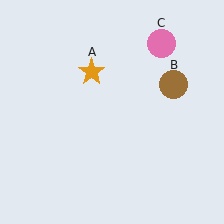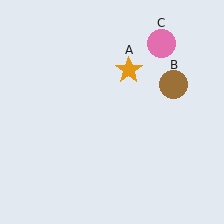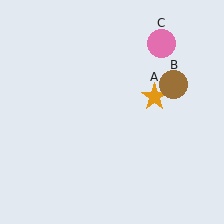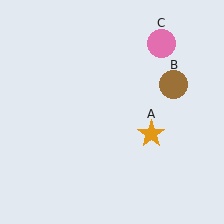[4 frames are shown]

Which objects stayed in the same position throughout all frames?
Brown circle (object B) and pink circle (object C) remained stationary.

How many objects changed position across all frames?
1 object changed position: orange star (object A).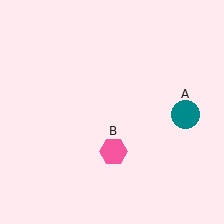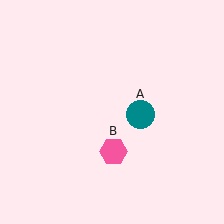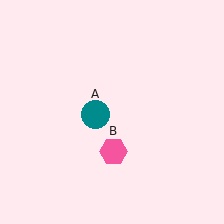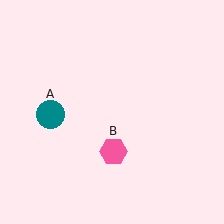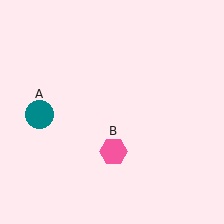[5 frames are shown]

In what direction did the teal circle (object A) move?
The teal circle (object A) moved left.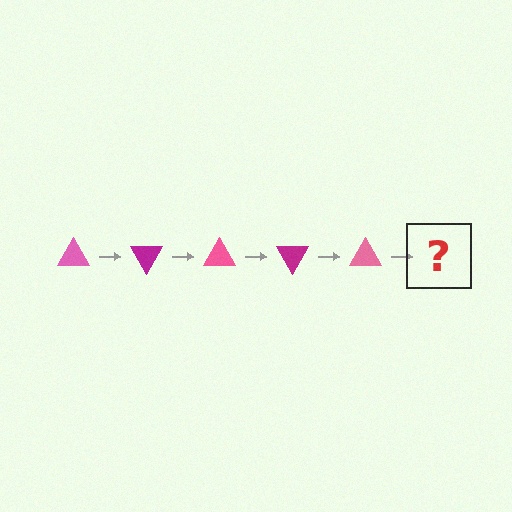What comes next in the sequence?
The next element should be a magenta triangle, rotated 300 degrees from the start.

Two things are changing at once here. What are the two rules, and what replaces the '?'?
The two rules are that it rotates 60 degrees each step and the color cycles through pink and magenta. The '?' should be a magenta triangle, rotated 300 degrees from the start.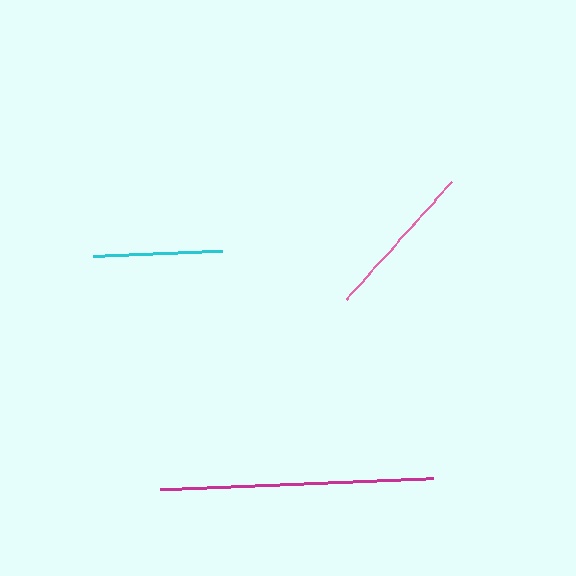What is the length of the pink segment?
The pink segment is approximately 158 pixels long.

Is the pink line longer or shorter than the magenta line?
The magenta line is longer than the pink line.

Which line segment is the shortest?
The cyan line is the shortest at approximately 130 pixels.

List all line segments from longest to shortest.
From longest to shortest: magenta, pink, cyan.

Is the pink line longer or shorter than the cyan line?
The pink line is longer than the cyan line.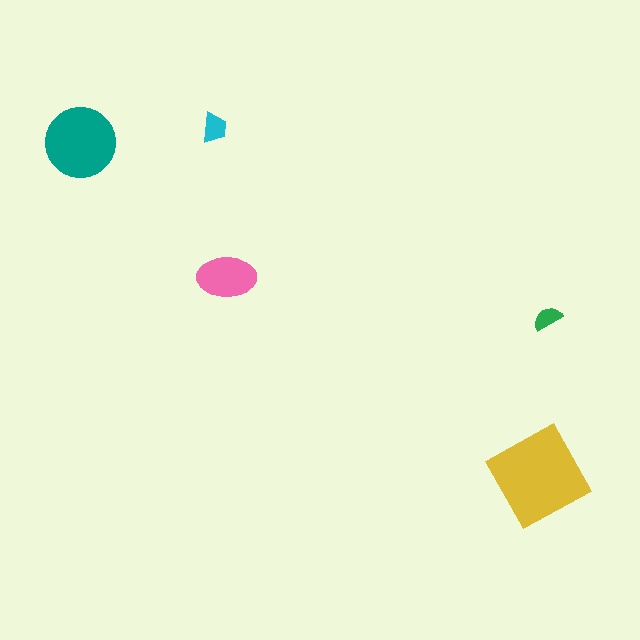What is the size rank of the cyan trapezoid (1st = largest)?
4th.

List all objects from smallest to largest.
The green semicircle, the cyan trapezoid, the pink ellipse, the teal circle, the yellow square.